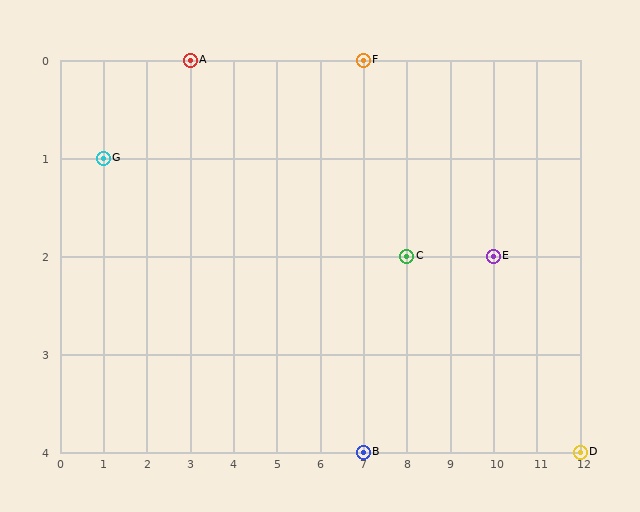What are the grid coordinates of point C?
Point C is at grid coordinates (8, 2).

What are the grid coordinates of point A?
Point A is at grid coordinates (3, 0).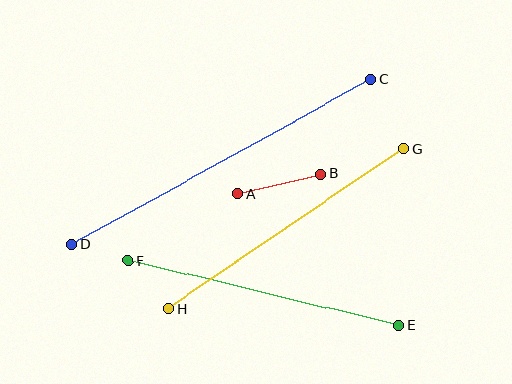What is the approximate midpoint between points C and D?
The midpoint is at approximately (221, 162) pixels.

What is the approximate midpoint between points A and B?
The midpoint is at approximately (279, 184) pixels.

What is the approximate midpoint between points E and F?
The midpoint is at approximately (263, 293) pixels.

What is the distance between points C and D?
The distance is approximately 341 pixels.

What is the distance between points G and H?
The distance is approximately 284 pixels.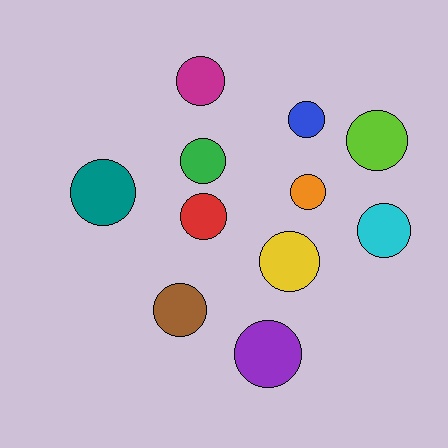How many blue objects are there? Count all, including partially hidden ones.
There is 1 blue object.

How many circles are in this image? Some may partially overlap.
There are 11 circles.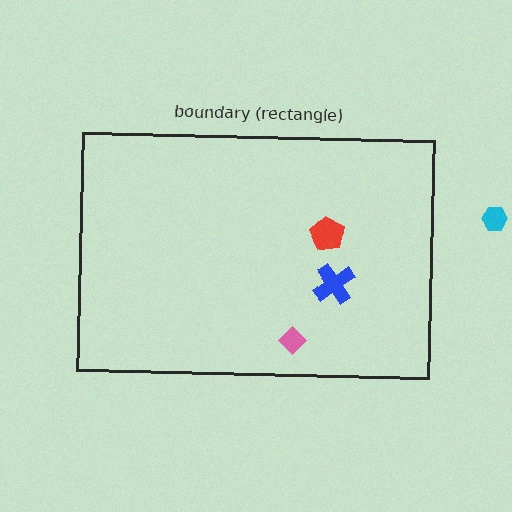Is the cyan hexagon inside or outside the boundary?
Outside.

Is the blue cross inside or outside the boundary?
Inside.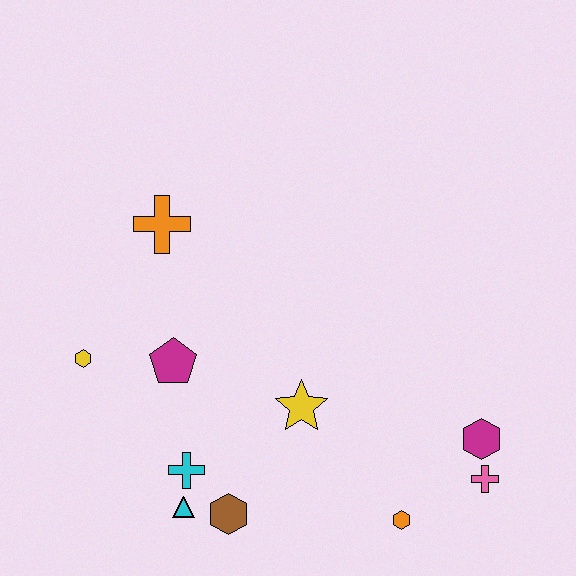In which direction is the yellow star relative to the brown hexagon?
The yellow star is above the brown hexagon.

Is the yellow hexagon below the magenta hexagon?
No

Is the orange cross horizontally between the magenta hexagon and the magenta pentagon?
No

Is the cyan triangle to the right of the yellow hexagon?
Yes